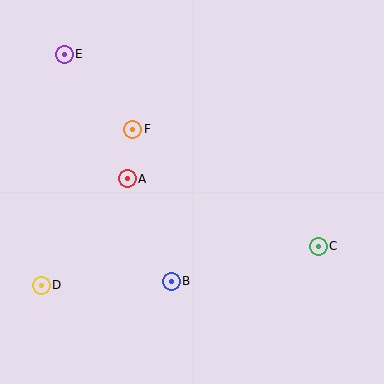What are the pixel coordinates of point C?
Point C is at (318, 246).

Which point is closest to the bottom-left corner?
Point D is closest to the bottom-left corner.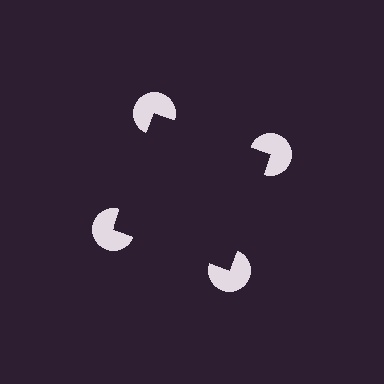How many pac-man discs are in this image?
There are 4 — one at each vertex of the illusory square.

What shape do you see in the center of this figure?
An illusory square — its edges are inferred from the aligned wedge cuts in the pac-man discs, not physically drawn.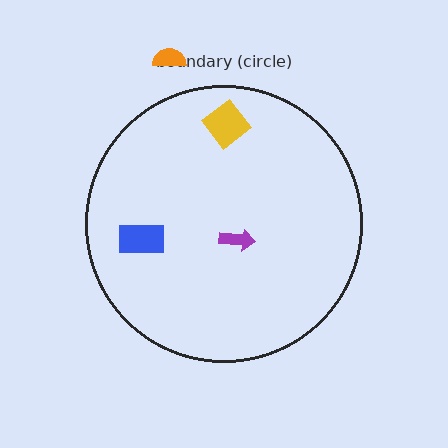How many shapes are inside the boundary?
3 inside, 1 outside.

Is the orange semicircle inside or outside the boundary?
Outside.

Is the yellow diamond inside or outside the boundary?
Inside.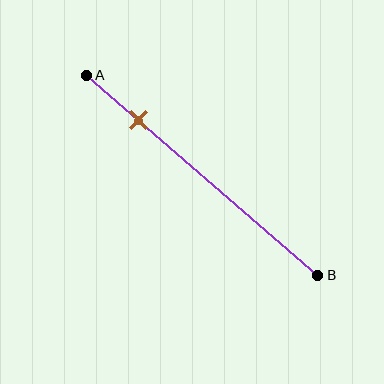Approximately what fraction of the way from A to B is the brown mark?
The brown mark is approximately 25% of the way from A to B.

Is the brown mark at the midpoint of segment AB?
No, the mark is at about 25% from A, not at the 50% midpoint.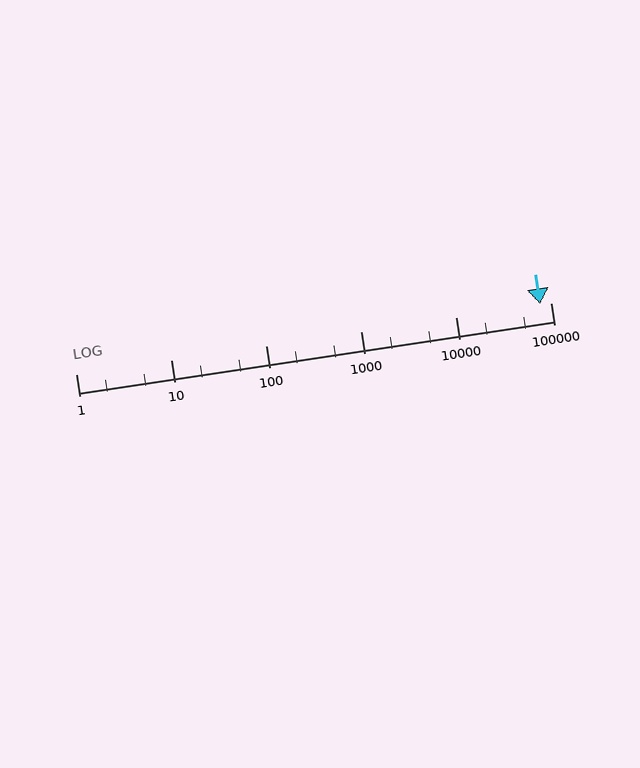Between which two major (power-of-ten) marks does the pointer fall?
The pointer is between 10000 and 100000.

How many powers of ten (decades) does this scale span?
The scale spans 5 decades, from 1 to 100000.